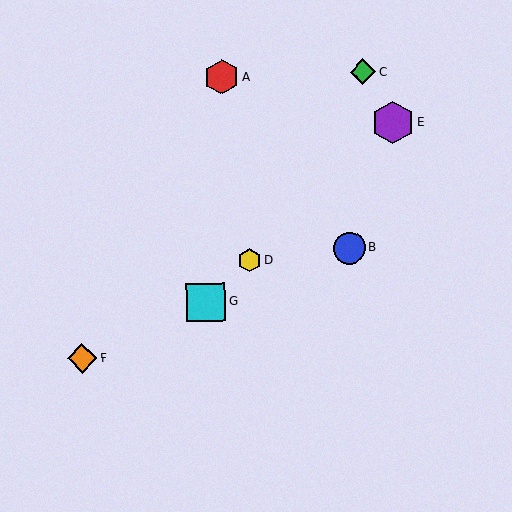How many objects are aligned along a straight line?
3 objects (D, E, G) are aligned along a straight line.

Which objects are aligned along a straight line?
Objects D, E, G are aligned along a straight line.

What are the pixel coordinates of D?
Object D is at (250, 260).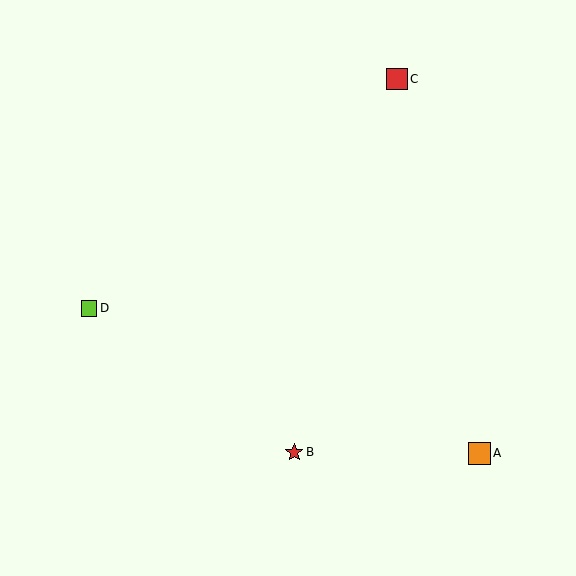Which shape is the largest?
The orange square (labeled A) is the largest.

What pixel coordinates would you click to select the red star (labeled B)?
Click at (294, 452) to select the red star B.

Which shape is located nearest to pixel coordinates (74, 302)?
The lime square (labeled D) at (89, 308) is nearest to that location.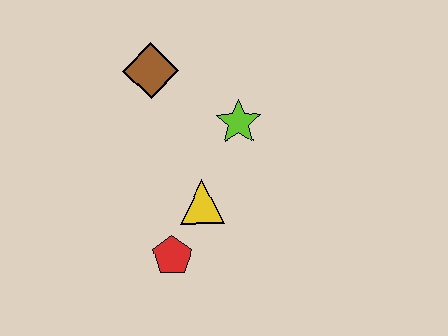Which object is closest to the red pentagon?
The yellow triangle is closest to the red pentagon.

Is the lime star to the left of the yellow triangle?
No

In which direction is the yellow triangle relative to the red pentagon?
The yellow triangle is above the red pentagon.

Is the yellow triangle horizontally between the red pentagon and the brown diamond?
No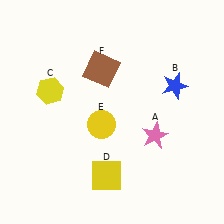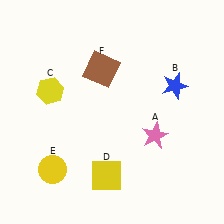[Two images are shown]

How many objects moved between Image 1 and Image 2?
1 object moved between the two images.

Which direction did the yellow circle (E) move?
The yellow circle (E) moved left.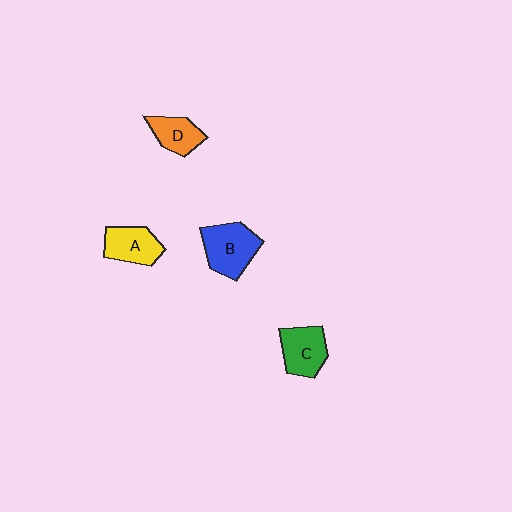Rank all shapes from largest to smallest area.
From largest to smallest: B (blue), C (green), A (yellow), D (orange).